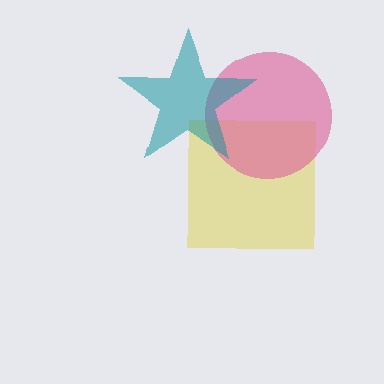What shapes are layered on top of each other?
The layered shapes are: a yellow square, a pink circle, a teal star.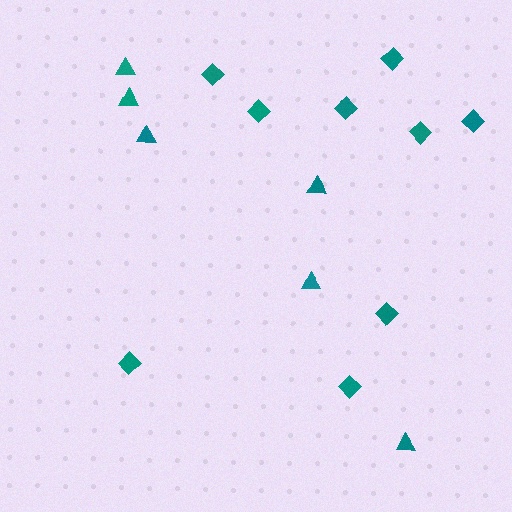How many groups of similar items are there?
There are 2 groups: one group of triangles (6) and one group of diamonds (9).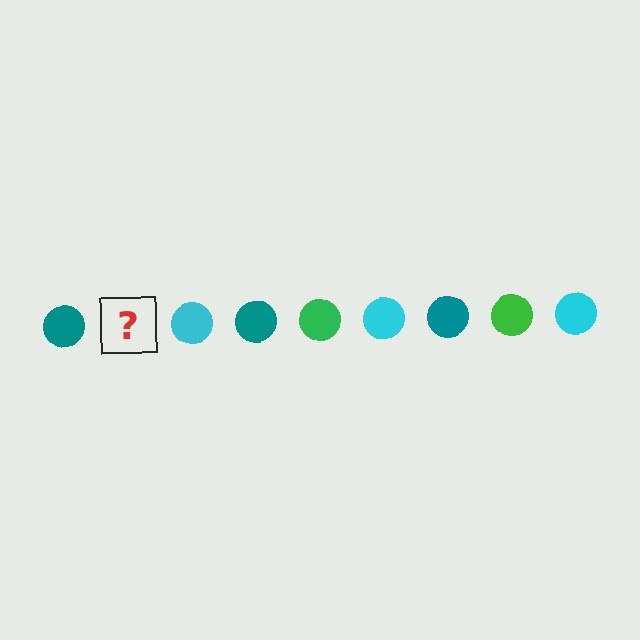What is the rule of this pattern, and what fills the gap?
The rule is that the pattern cycles through teal, green, cyan circles. The gap should be filled with a green circle.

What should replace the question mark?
The question mark should be replaced with a green circle.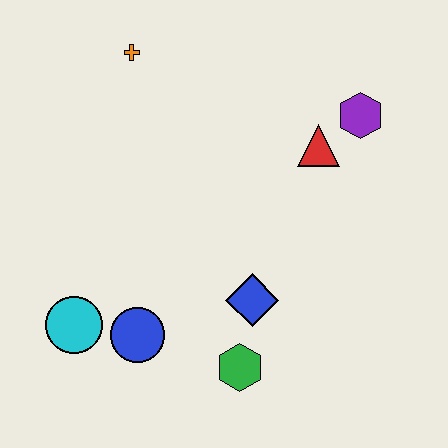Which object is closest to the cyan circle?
The blue circle is closest to the cyan circle.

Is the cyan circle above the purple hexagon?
No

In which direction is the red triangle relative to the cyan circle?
The red triangle is to the right of the cyan circle.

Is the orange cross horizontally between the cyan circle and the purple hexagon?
Yes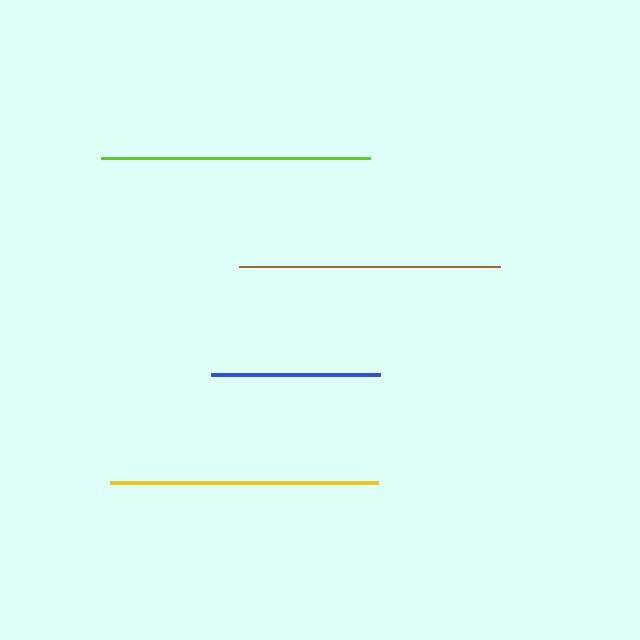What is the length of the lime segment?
The lime segment is approximately 269 pixels long.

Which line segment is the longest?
The lime line is the longest at approximately 269 pixels.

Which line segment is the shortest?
The blue line is the shortest at approximately 169 pixels.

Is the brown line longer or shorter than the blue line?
The brown line is longer than the blue line.